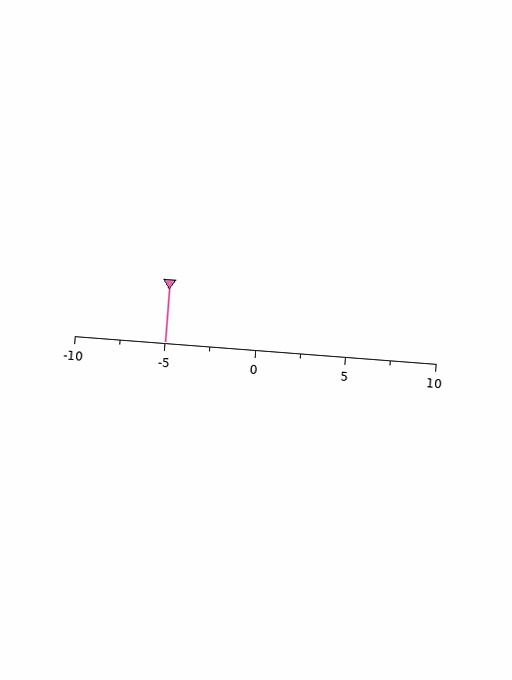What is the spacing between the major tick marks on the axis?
The major ticks are spaced 5 apart.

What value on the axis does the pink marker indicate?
The marker indicates approximately -5.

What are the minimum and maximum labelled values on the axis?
The axis runs from -10 to 10.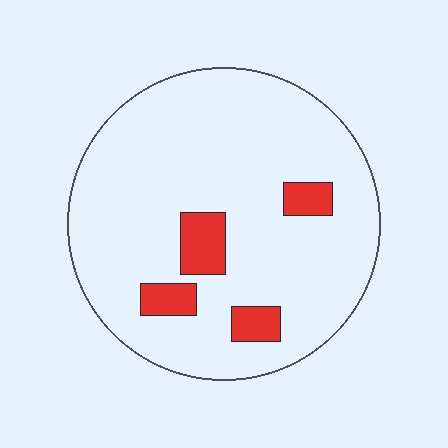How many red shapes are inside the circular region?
4.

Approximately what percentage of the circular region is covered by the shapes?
Approximately 10%.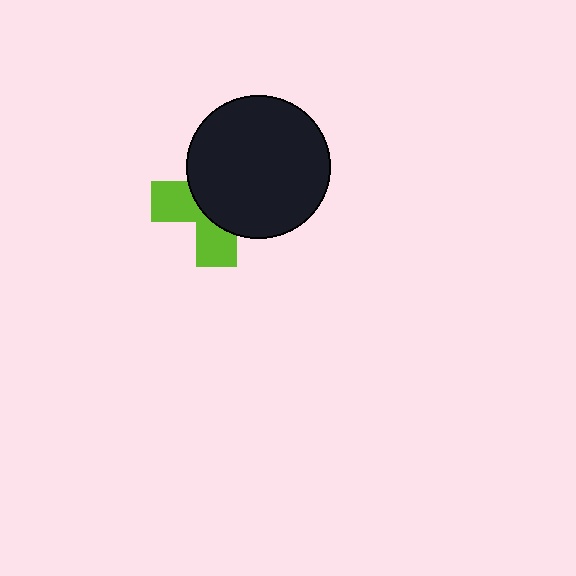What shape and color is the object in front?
The object in front is a black circle.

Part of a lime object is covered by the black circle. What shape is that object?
It is a cross.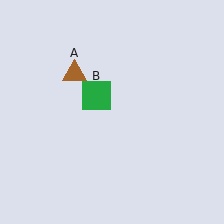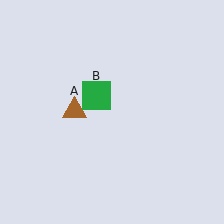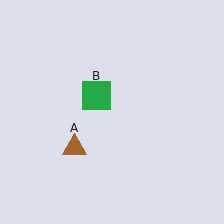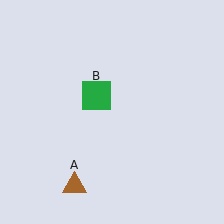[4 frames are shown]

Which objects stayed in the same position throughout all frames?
Green square (object B) remained stationary.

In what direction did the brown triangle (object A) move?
The brown triangle (object A) moved down.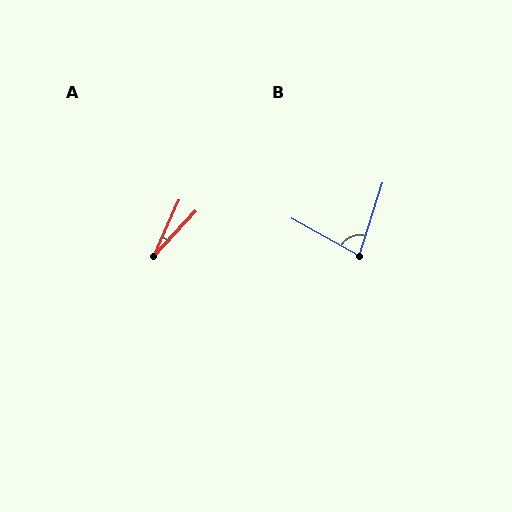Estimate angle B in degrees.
Approximately 78 degrees.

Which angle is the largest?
B, at approximately 78 degrees.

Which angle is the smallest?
A, at approximately 19 degrees.